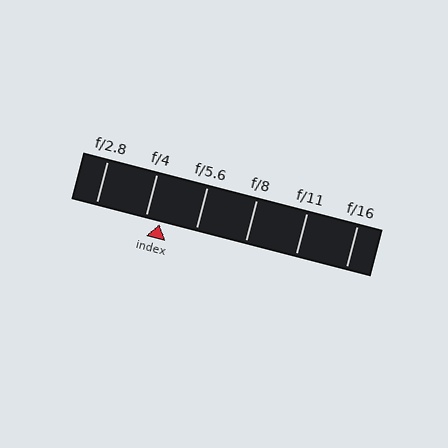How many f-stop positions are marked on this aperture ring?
There are 6 f-stop positions marked.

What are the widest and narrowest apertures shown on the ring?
The widest aperture shown is f/2.8 and the narrowest is f/16.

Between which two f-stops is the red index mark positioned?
The index mark is between f/4 and f/5.6.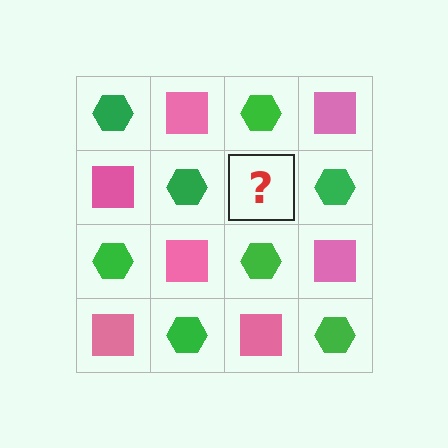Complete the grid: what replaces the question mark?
The question mark should be replaced with a pink square.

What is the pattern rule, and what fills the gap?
The rule is that it alternates green hexagon and pink square in a checkerboard pattern. The gap should be filled with a pink square.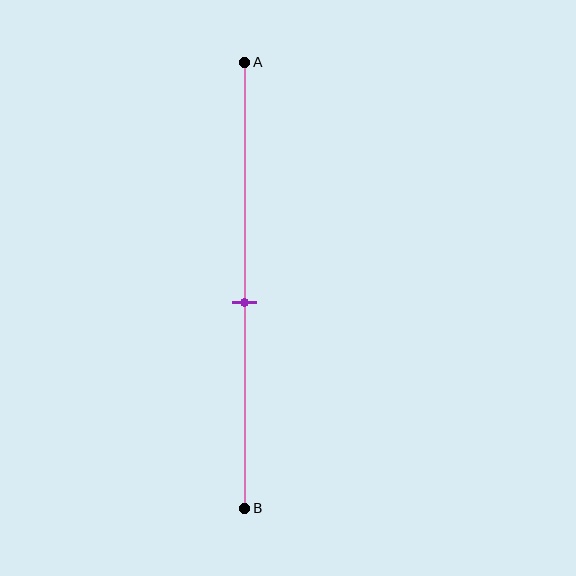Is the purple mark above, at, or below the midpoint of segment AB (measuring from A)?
The purple mark is below the midpoint of segment AB.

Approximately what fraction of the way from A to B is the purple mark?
The purple mark is approximately 55% of the way from A to B.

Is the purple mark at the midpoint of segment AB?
No, the mark is at about 55% from A, not at the 50% midpoint.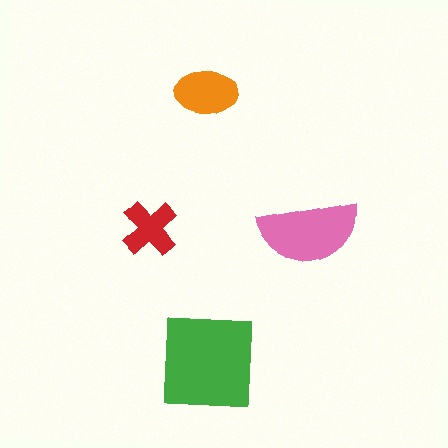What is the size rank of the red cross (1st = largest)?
4th.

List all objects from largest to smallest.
The green square, the pink semicircle, the orange ellipse, the red cross.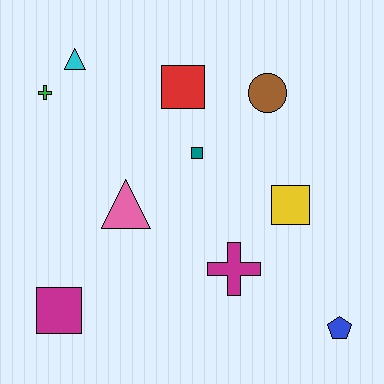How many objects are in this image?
There are 10 objects.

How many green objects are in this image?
There is 1 green object.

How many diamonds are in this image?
There are no diamonds.